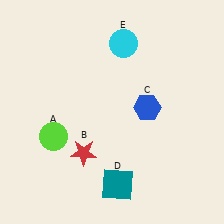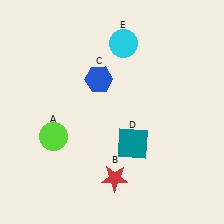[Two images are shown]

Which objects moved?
The objects that moved are: the red star (B), the blue hexagon (C), the teal square (D).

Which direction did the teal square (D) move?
The teal square (D) moved up.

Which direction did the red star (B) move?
The red star (B) moved right.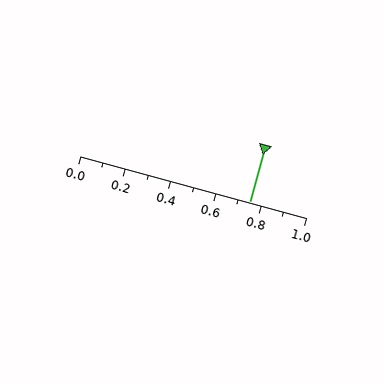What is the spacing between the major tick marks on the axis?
The major ticks are spaced 0.2 apart.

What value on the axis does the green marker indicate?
The marker indicates approximately 0.75.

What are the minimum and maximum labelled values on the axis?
The axis runs from 0.0 to 1.0.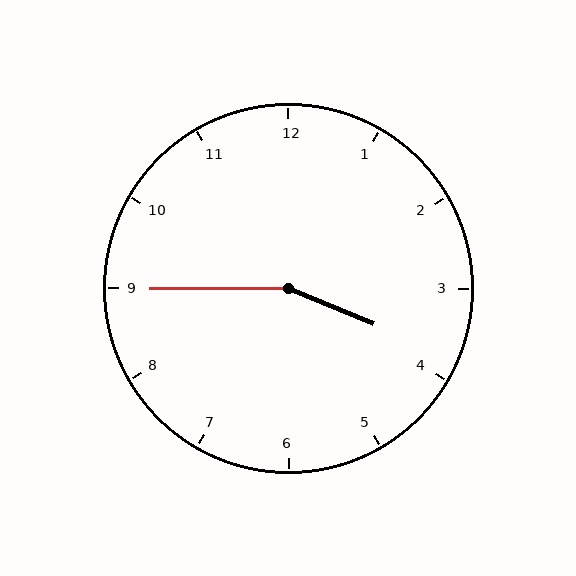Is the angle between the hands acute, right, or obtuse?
It is obtuse.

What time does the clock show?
3:45.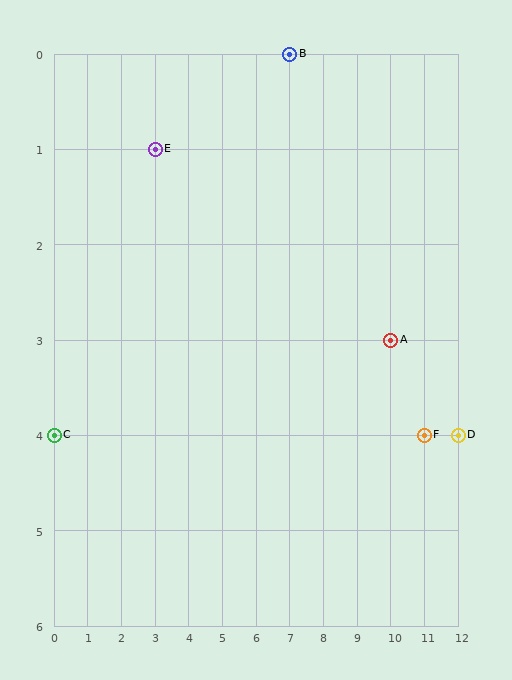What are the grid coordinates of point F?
Point F is at grid coordinates (11, 4).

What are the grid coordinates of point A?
Point A is at grid coordinates (10, 3).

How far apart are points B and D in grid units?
Points B and D are 5 columns and 4 rows apart (about 6.4 grid units diagonally).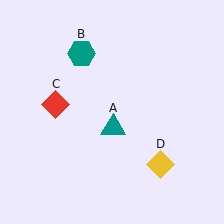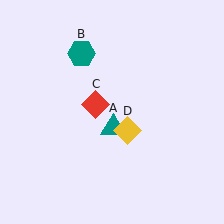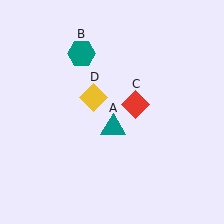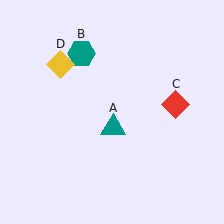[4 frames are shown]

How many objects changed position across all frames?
2 objects changed position: red diamond (object C), yellow diamond (object D).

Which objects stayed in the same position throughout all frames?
Teal triangle (object A) and teal hexagon (object B) remained stationary.